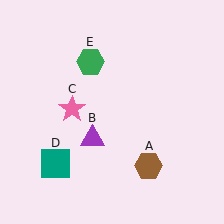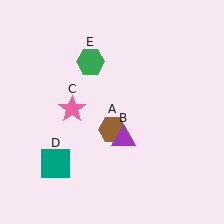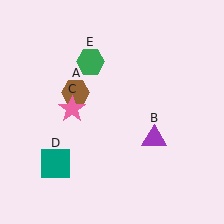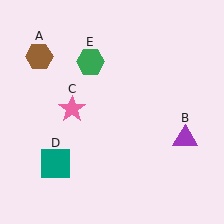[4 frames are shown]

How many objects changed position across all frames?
2 objects changed position: brown hexagon (object A), purple triangle (object B).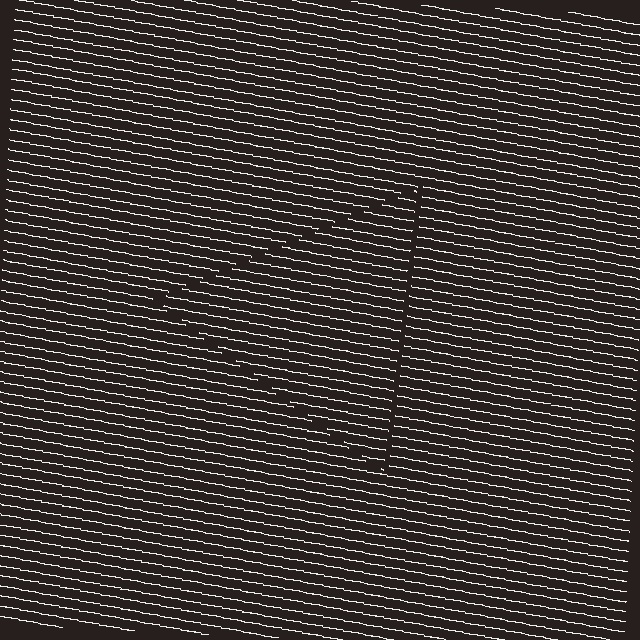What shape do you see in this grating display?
An illusory triangle. The interior of the shape contains the same grating, shifted by half a period — the contour is defined by the phase discontinuity where line-ends from the inner and outer gratings abut.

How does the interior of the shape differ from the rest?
The interior of the shape contains the same grating, shifted by half a period — the contour is defined by the phase discontinuity where line-ends from the inner and outer gratings abut.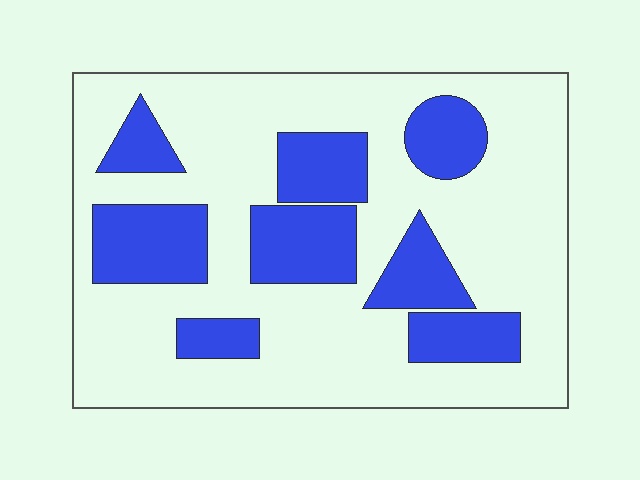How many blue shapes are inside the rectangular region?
8.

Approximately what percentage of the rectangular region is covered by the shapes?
Approximately 30%.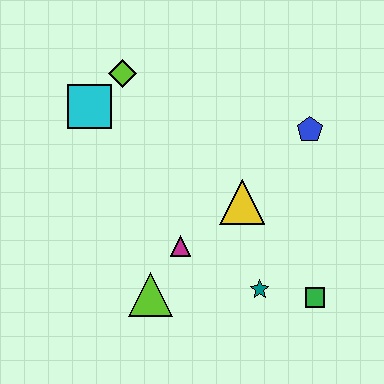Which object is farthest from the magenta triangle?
The lime diamond is farthest from the magenta triangle.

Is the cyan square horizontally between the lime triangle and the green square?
No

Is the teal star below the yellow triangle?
Yes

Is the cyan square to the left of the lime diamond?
Yes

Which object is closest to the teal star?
The green square is closest to the teal star.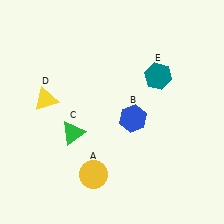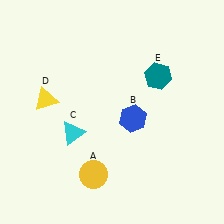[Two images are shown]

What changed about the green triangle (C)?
In Image 1, C is green. In Image 2, it changed to cyan.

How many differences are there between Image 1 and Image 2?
There is 1 difference between the two images.